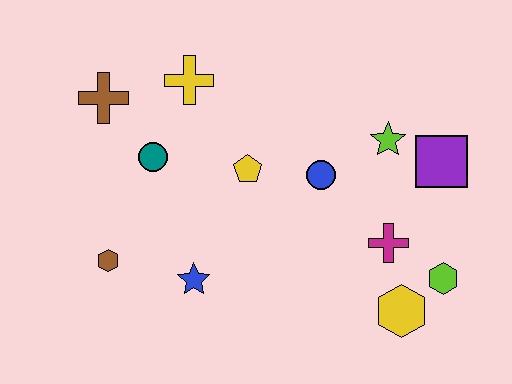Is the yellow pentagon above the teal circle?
No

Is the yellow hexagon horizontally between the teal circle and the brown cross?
No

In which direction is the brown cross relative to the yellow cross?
The brown cross is to the left of the yellow cross.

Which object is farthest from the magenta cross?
The brown cross is farthest from the magenta cross.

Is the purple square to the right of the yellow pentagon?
Yes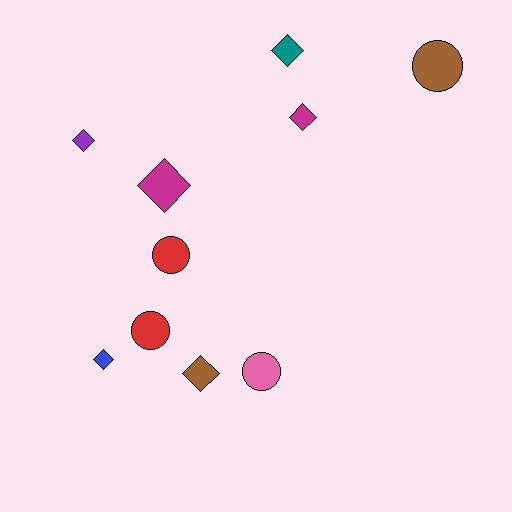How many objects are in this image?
There are 10 objects.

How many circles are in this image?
There are 4 circles.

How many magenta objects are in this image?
There are 2 magenta objects.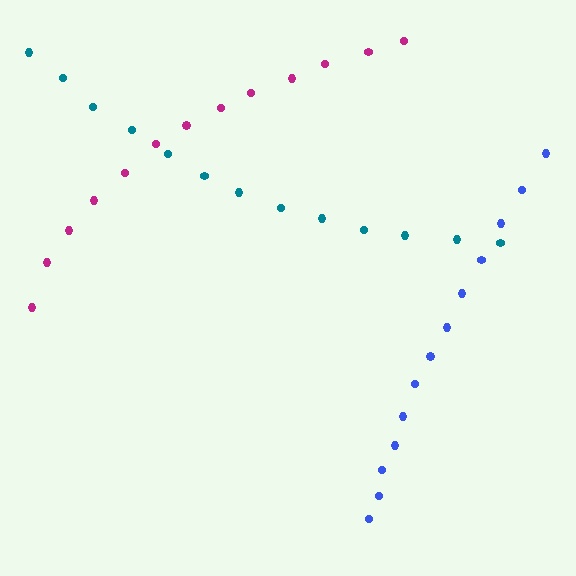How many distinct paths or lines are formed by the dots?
There are 3 distinct paths.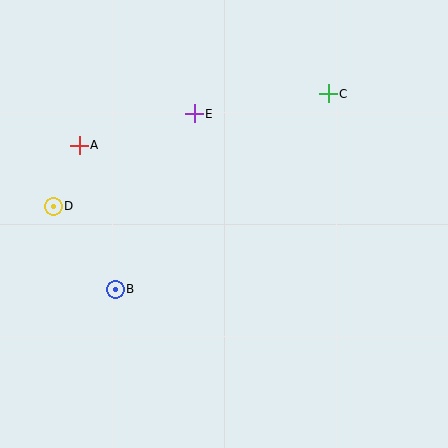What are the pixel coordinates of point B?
Point B is at (115, 289).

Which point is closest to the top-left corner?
Point A is closest to the top-left corner.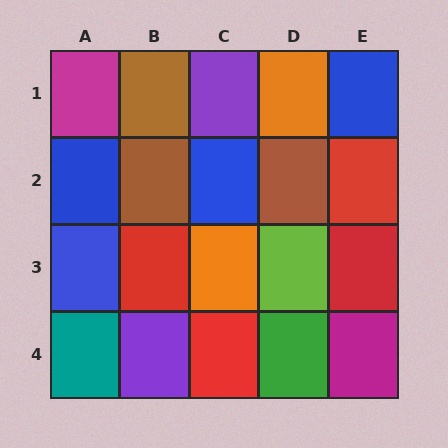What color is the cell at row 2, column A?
Blue.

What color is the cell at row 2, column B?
Brown.